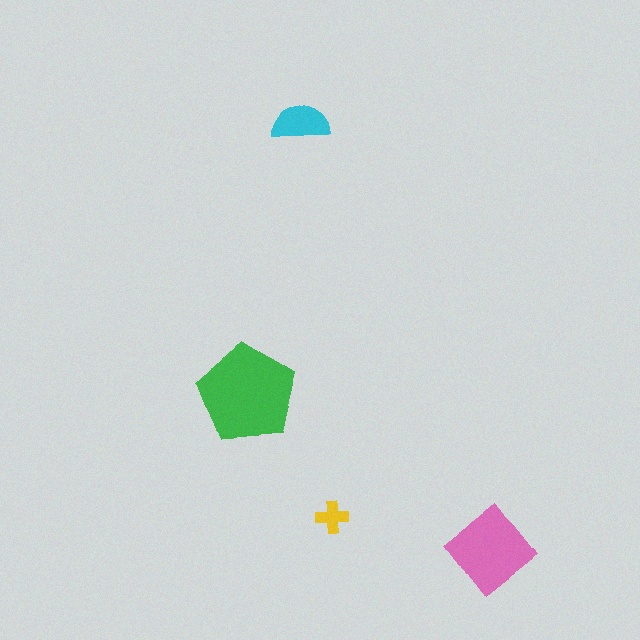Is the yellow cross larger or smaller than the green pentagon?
Smaller.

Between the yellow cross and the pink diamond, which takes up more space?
The pink diamond.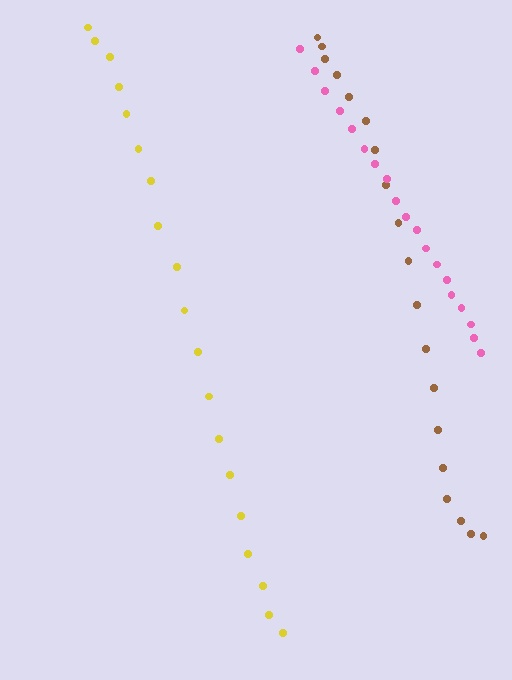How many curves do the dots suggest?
There are 3 distinct paths.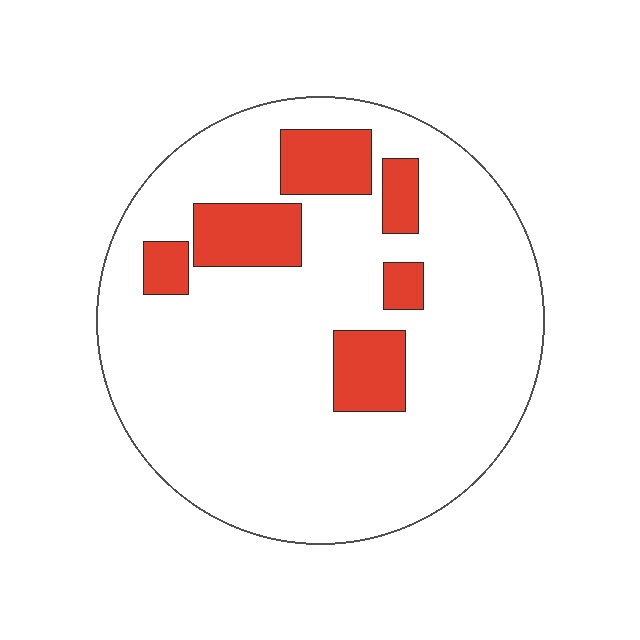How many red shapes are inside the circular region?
6.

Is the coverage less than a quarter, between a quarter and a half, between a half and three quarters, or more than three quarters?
Less than a quarter.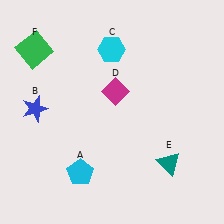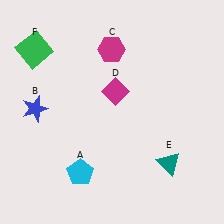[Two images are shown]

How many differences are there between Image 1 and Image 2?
There is 1 difference between the two images.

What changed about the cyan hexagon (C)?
In Image 1, C is cyan. In Image 2, it changed to magenta.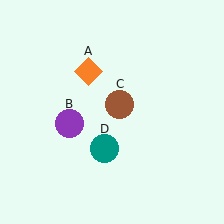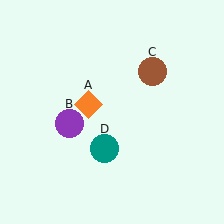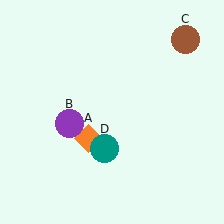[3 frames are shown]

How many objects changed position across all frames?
2 objects changed position: orange diamond (object A), brown circle (object C).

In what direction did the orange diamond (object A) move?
The orange diamond (object A) moved down.